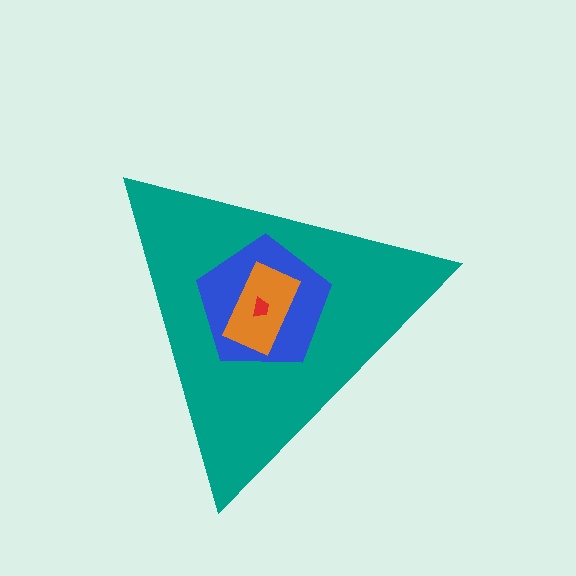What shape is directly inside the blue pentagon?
The orange rectangle.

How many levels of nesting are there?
4.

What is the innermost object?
The red trapezoid.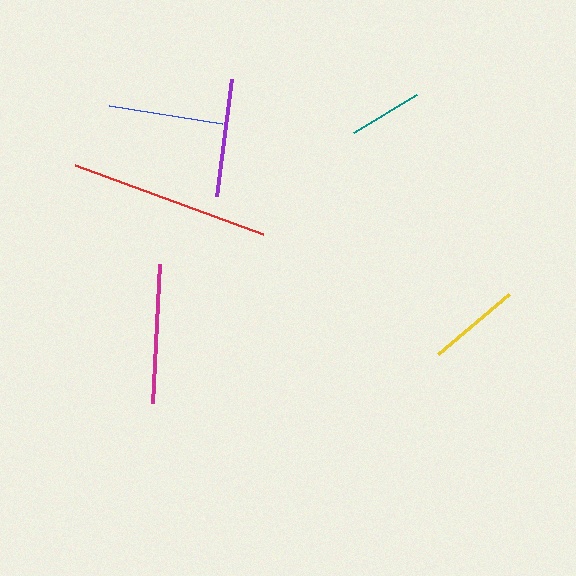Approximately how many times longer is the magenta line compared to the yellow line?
The magenta line is approximately 1.5 times the length of the yellow line.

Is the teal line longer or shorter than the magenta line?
The magenta line is longer than the teal line.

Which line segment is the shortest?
The teal line is the shortest at approximately 73 pixels.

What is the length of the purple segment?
The purple segment is approximately 117 pixels long.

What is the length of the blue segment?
The blue segment is approximately 115 pixels long.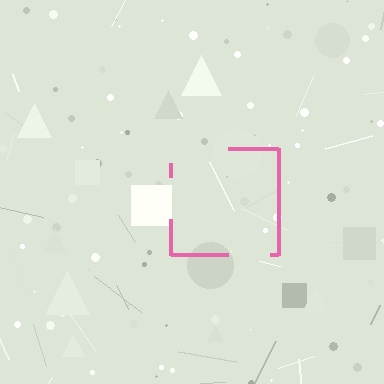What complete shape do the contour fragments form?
The contour fragments form a square.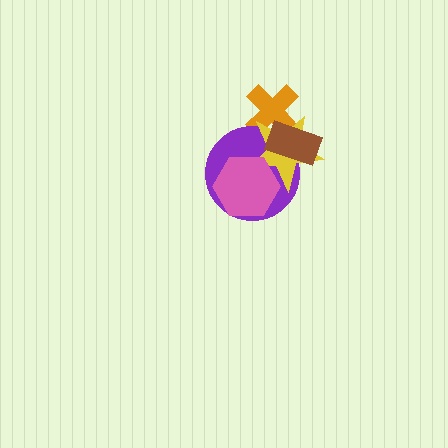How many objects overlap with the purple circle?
4 objects overlap with the purple circle.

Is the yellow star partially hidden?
Yes, it is partially covered by another shape.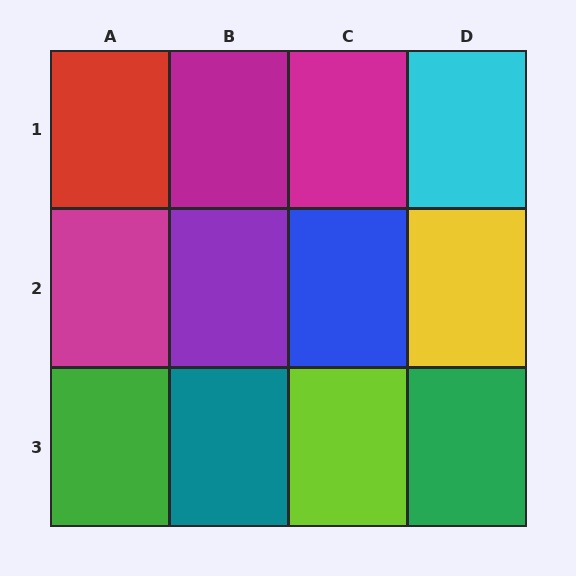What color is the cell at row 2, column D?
Yellow.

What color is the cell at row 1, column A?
Red.